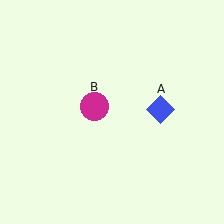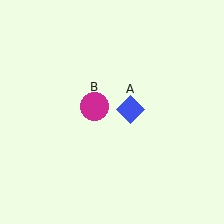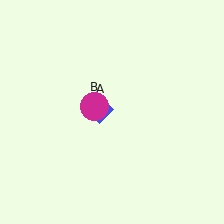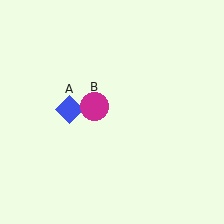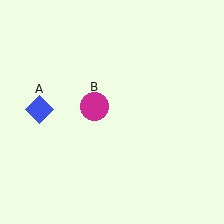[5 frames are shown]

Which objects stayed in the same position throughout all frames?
Magenta circle (object B) remained stationary.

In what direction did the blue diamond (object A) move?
The blue diamond (object A) moved left.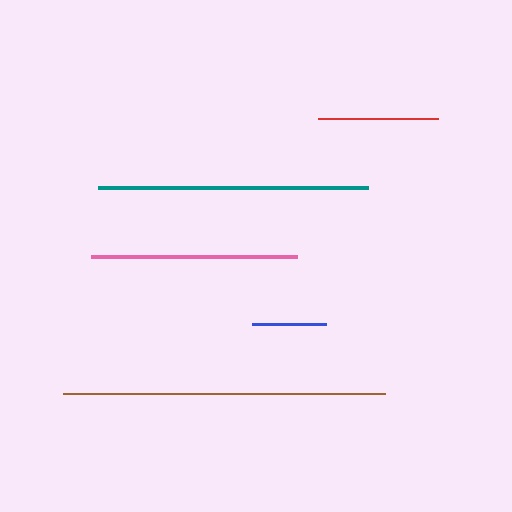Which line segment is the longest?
The brown line is the longest at approximately 323 pixels.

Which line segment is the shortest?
The blue line is the shortest at approximately 74 pixels.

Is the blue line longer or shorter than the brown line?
The brown line is longer than the blue line.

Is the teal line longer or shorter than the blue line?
The teal line is longer than the blue line.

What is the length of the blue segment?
The blue segment is approximately 74 pixels long.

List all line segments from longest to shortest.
From longest to shortest: brown, teal, pink, red, blue.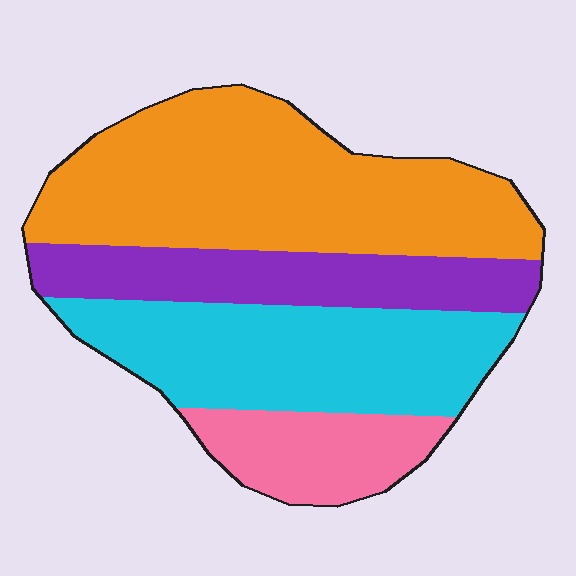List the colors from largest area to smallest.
From largest to smallest: orange, cyan, purple, pink.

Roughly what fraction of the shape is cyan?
Cyan covers 28% of the shape.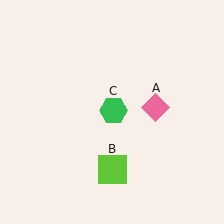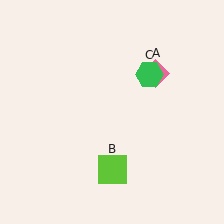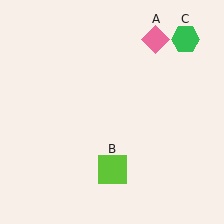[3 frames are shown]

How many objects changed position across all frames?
2 objects changed position: pink diamond (object A), green hexagon (object C).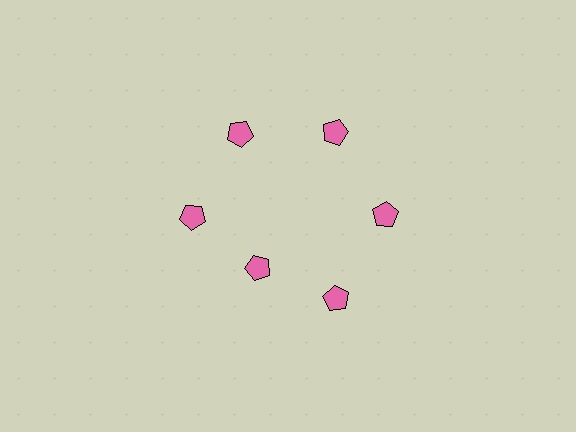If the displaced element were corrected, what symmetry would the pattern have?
It would have 6-fold rotational symmetry — the pattern would map onto itself every 60 degrees.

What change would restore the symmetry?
The symmetry would be restored by moving it outward, back onto the ring so that all 6 pentagons sit at equal angles and equal distance from the center.